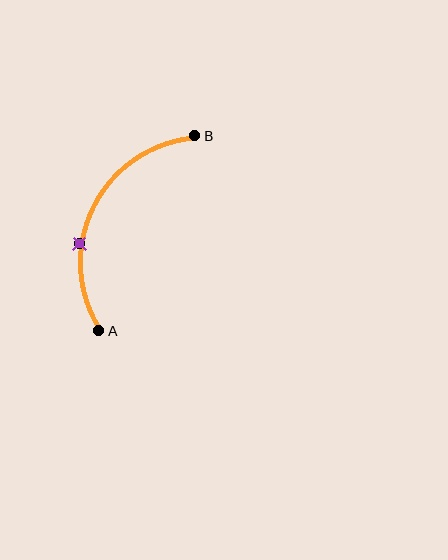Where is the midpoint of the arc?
The arc midpoint is the point on the curve farthest from the straight line joining A and B. It sits to the left of that line.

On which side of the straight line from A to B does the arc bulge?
The arc bulges to the left of the straight line connecting A and B.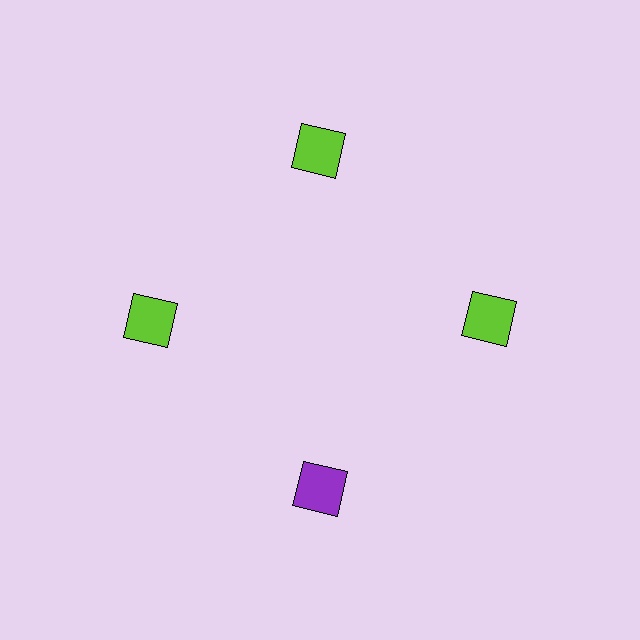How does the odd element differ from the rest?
It has a different color: purple instead of lime.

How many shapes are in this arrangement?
There are 4 shapes arranged in a ring pattern.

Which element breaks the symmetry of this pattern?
The purple square at roughly the 6 o'clock position breaks the symmetry. All other shapes are lime squares.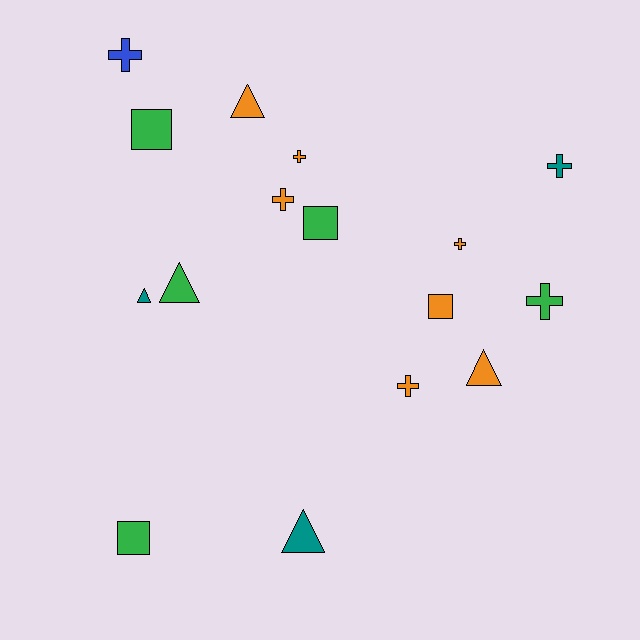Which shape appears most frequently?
Cross, with 7 objects.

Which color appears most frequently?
Orange, with 7 objects.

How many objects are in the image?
There are 16 objects.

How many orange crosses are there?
There are 4 orange crosses.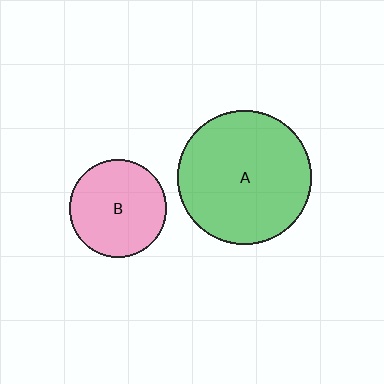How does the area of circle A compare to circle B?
Approximately 1.9 times.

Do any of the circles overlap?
No, none of the circles overlap.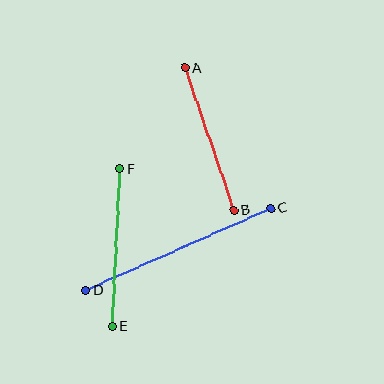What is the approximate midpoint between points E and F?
The midpoint is at approximately (116, 248) pixels.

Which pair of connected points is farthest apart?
Points C and D are farthest apart.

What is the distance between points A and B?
The distance is approximately 150 pixels.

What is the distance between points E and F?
The distance is approximately 158 pixels.